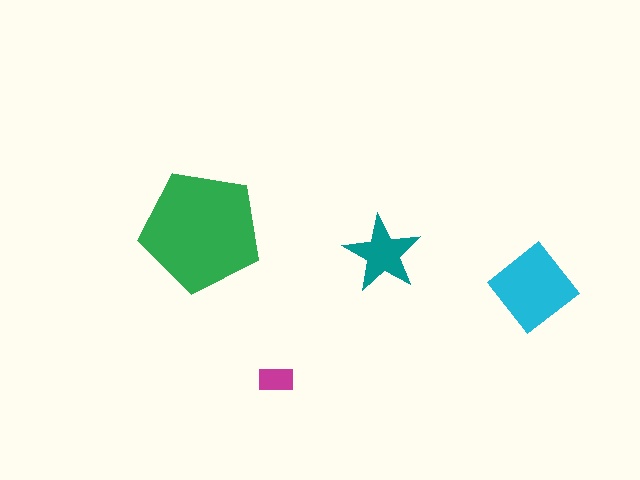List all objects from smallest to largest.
The magenta rectangle, the teal star, the cyan diamond, the green pentagon.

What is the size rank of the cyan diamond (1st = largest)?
2nd.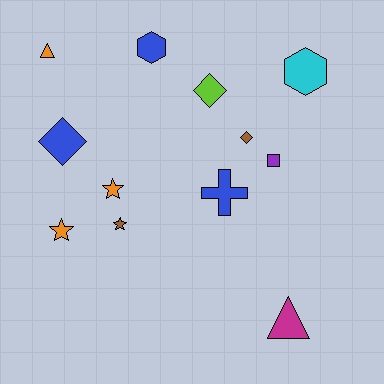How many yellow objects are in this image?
There are no yellow objects.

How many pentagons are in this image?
There are no pentagons.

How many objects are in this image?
There are 12 objects.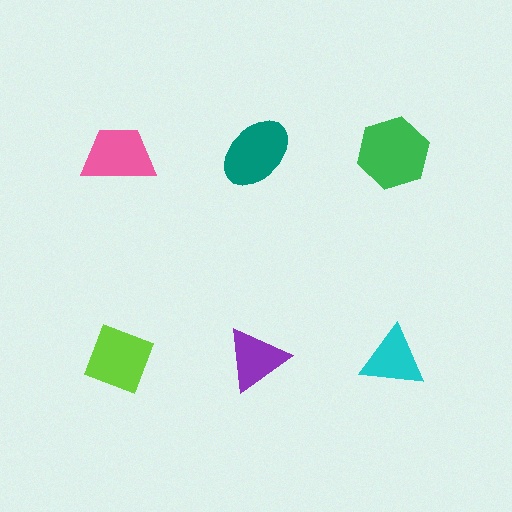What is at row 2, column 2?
A purple triangle.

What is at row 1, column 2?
A teal ellipse.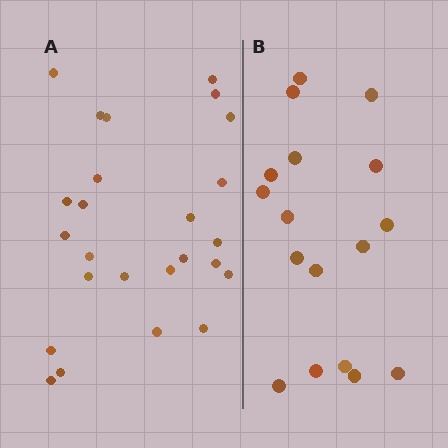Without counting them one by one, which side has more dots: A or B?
Region A (the left region) has more dots.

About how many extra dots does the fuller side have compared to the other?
Region A has roughly 8 or so more dots than region B.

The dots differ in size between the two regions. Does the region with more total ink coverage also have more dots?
No. Region B has more total ink coverage because its dots are larger, but region A actually contains more individual dots. Total area can be misleading — the number of items is what matters here.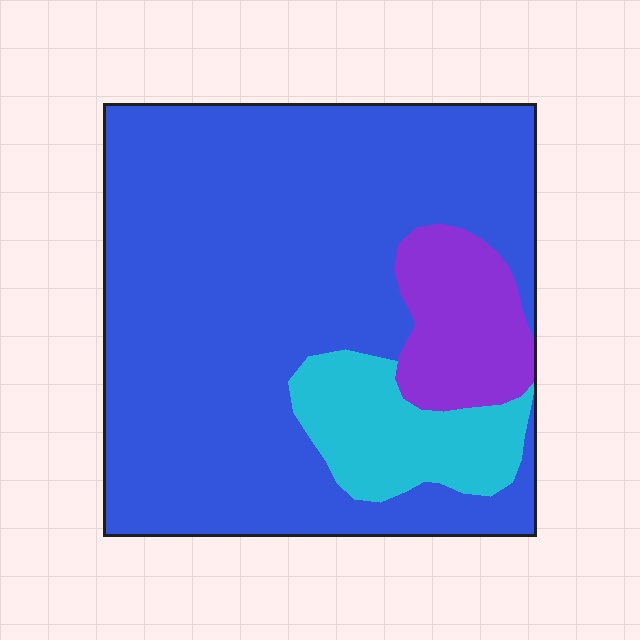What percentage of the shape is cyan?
Cyan takes up less than a sixth of the shape.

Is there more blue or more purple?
Blue.